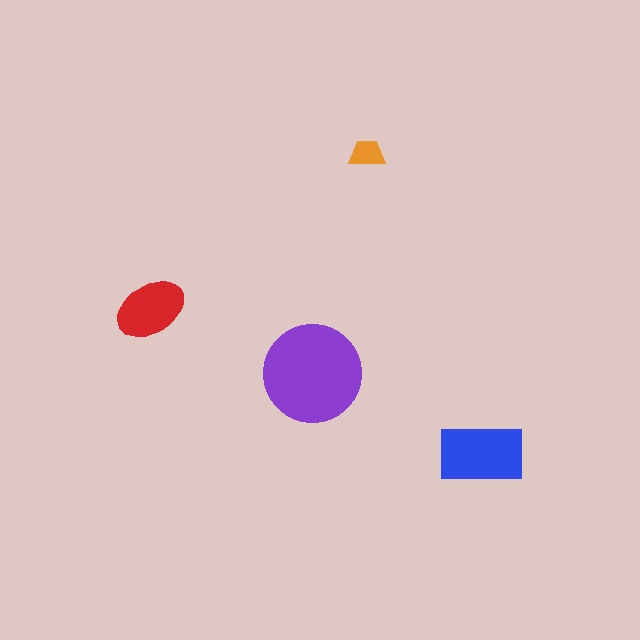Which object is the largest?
The purple circle.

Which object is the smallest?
The orange trapezoid.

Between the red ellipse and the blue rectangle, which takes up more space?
The blue rectangle.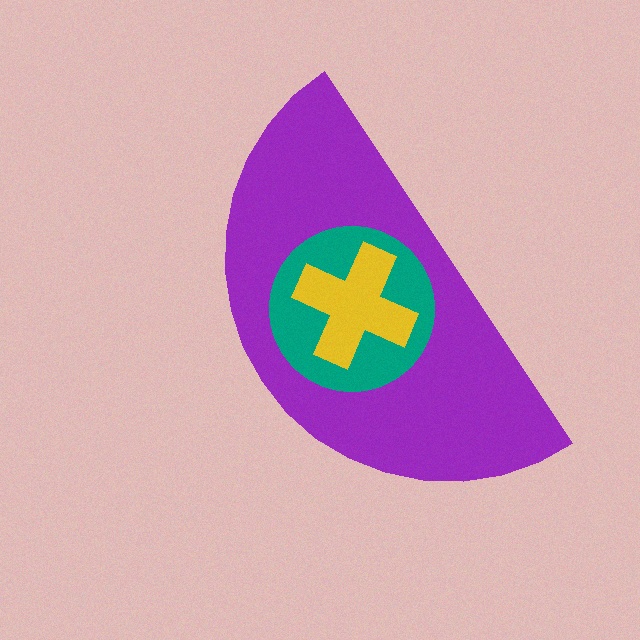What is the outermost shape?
The purple semicircle.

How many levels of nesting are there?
3.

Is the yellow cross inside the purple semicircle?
Yes.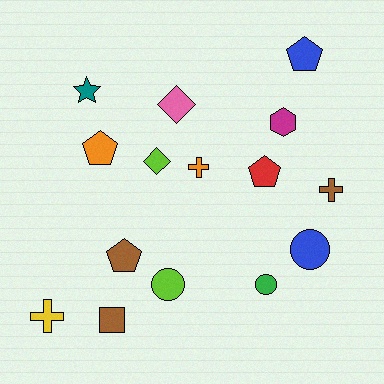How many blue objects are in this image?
There are 2 blue objects.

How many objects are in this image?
There are 15 objects.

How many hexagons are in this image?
There is 1 hexagon.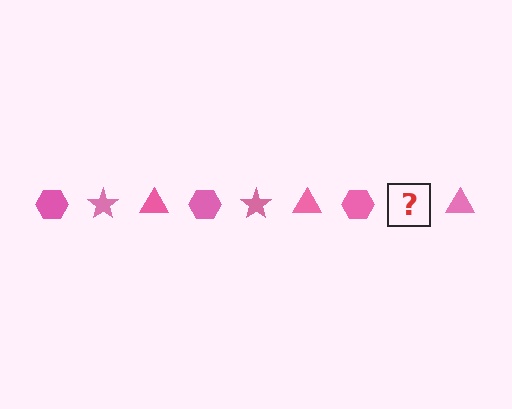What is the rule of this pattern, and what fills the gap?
The rule is that the pattern cycles through hexagon, star, triangle shapes in pink. The gap should be filled with a pink star.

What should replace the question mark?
The question mark should be replaced with a pink star.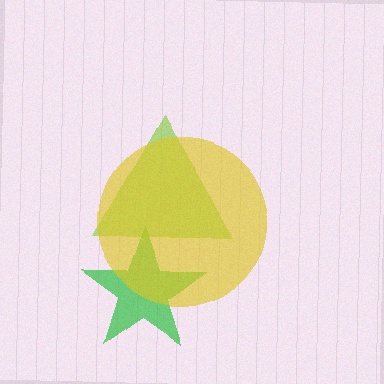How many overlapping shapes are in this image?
There are 3 overlapping shapes in the image.